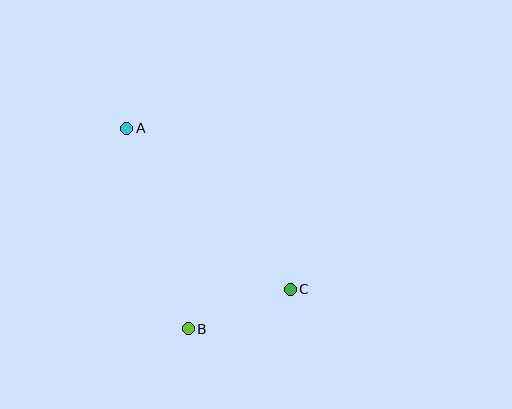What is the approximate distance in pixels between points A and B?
The distance between A and B is approximately 209 pixels.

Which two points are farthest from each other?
Points A and C are farthest from each other.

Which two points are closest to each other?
Points B and C are closest to each other.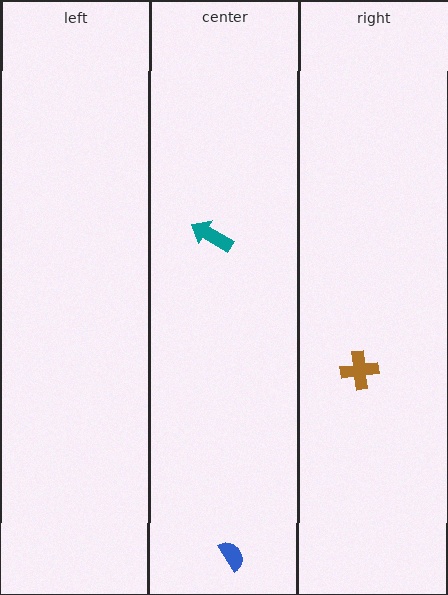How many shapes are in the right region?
1.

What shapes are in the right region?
The brown cross.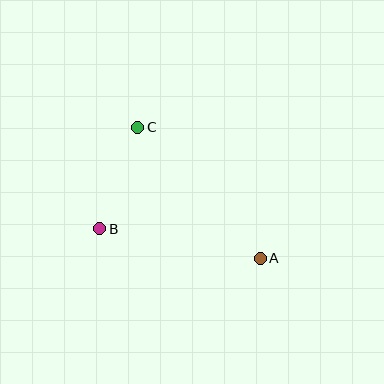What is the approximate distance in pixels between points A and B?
The distance between A and B is approximately 163 pixels.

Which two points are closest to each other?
Points B and C are closest to each other.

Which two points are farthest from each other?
Points A and C are farthest from each other.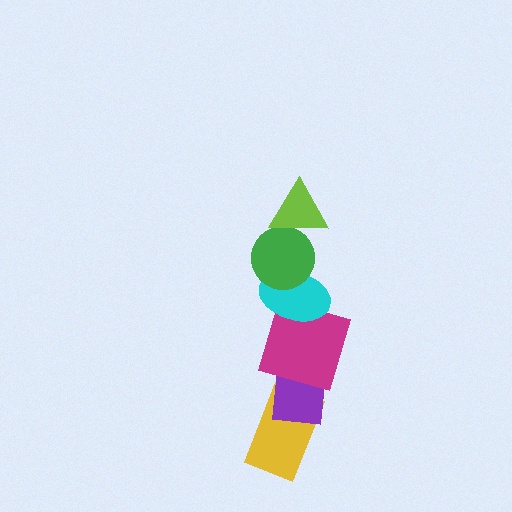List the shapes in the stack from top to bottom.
From top to bottom: the lime triangle, the green circle, the cyan ellipse, the magenta square, the purple rectangle, the yellow rectangle.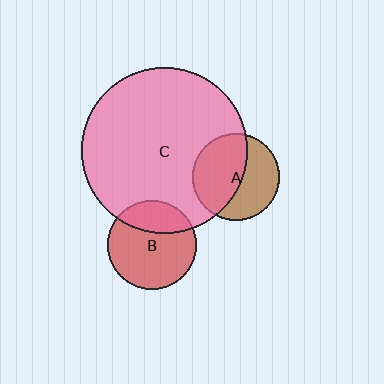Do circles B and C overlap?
Yes.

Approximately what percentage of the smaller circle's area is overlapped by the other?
Approximately 30%.